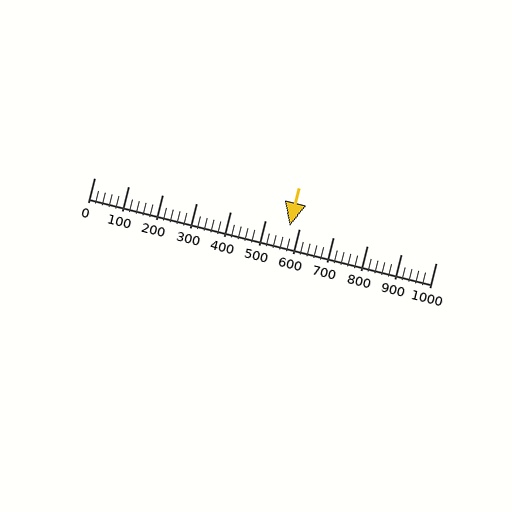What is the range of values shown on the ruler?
The ruler shows values from 0 to 1000.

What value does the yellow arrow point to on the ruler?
The yellow arrow points to approximately 572.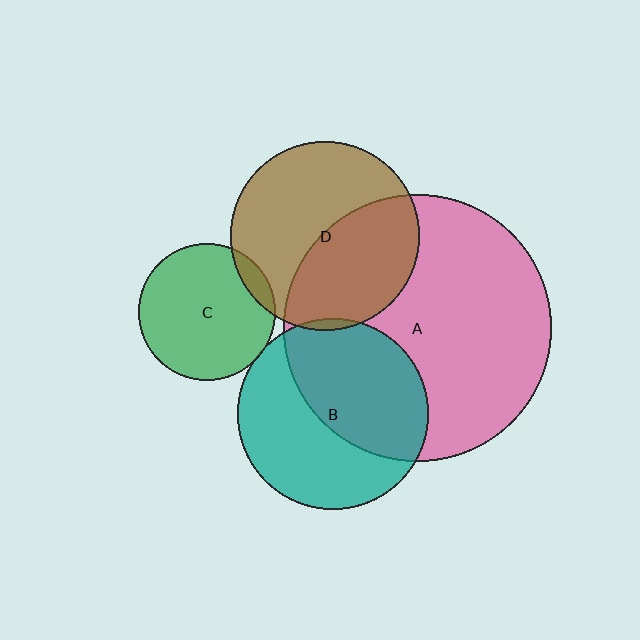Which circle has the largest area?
Circle A (pink).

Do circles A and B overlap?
Yes.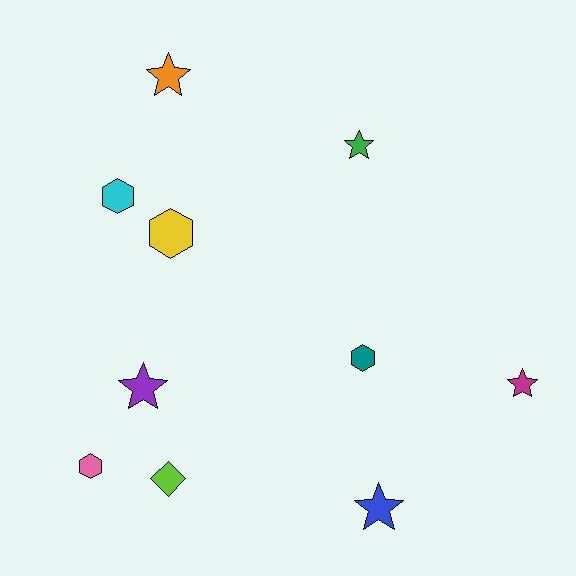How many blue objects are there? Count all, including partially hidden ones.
There is 1 blue object.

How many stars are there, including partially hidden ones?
There are 5 stars.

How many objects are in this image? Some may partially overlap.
There are 10 objects.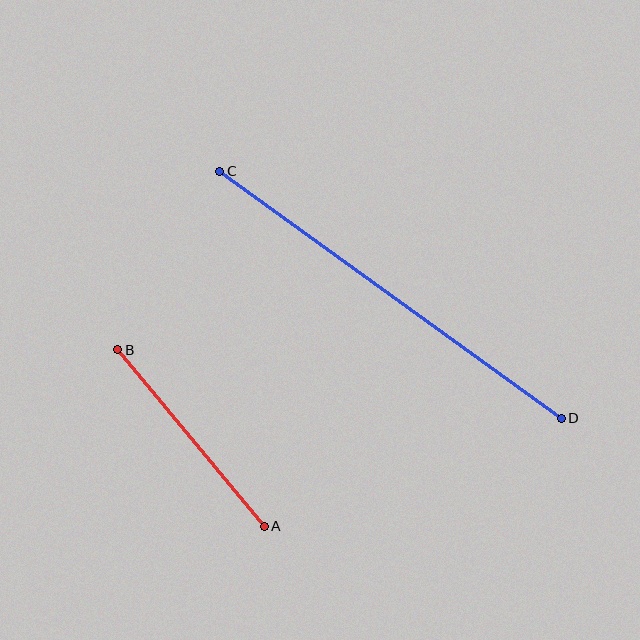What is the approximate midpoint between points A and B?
The midpoint is at approximately (191, 438) pixels.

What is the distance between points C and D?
The distance is approximately 422 pixels.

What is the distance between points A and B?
The distance is approximately 229 pixels.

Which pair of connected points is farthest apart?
Points C and D are farthest apart.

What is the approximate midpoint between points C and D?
The midpoint is at approximately (390, 295) pixels.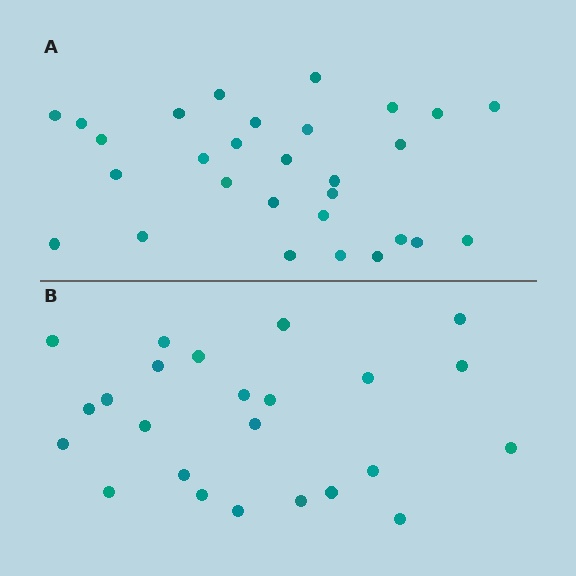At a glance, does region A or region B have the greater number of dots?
Region A (the top region) has more dots.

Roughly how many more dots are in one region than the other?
Region A has about 5 more dots than region B.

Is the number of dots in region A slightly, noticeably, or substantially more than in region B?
Region A has only slightly more — the two regions are fairly close. The ratio is roughly 1.2 to 1.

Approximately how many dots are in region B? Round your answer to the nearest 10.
About 20 dots. (The exact count is 24, which rounds to 20.)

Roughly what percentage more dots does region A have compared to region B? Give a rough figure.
About 20% more.